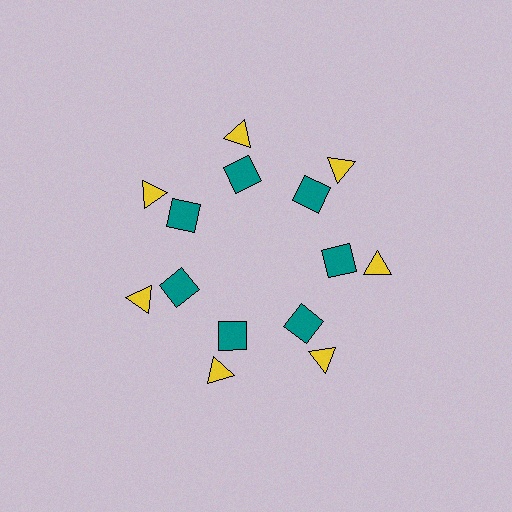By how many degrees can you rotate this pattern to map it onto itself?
The pattern maps onto itself every 51 degrees of rotation.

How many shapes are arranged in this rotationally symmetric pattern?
There are 14 shapes, arranged in 7 groups of 2.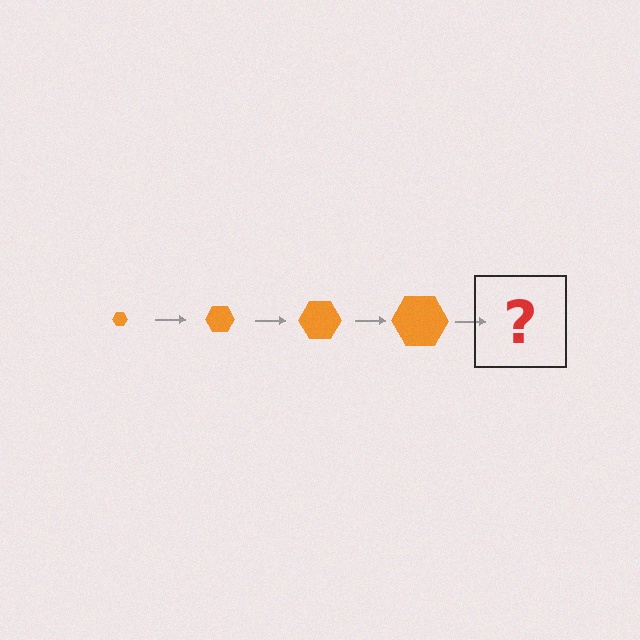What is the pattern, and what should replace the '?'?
The pattern is that the hexagon gets progressively larger each step. The '?' should be an orange hexagon, larger than the previous one.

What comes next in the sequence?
The next element should be an orange hexagon, larger than the previous one.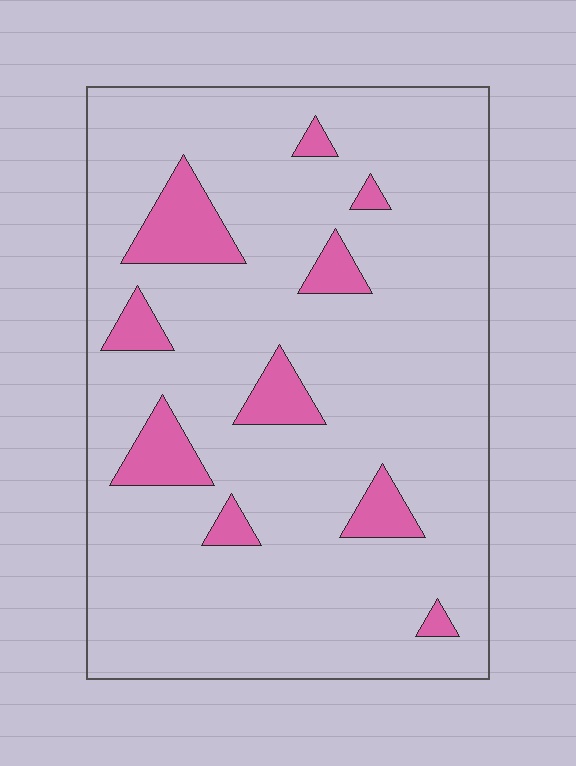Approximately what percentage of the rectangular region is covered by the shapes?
Approximately 10%.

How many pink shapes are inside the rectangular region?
10.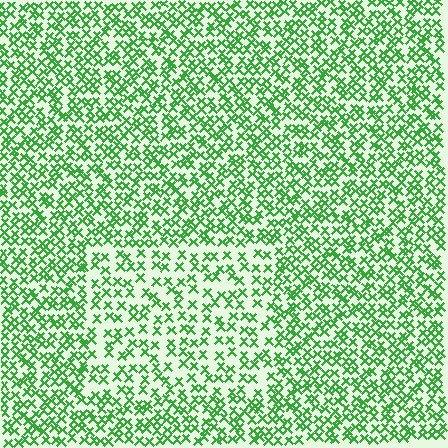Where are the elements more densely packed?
The elements are more densely packed outside the rectangle boundary.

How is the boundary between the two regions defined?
The boundary is defined by a change in element density (approximately 1.7x ratio). All elements are the same color, size, and shape.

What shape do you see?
I see a rectangle.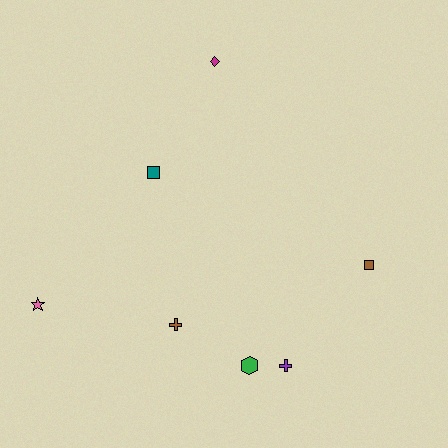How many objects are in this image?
There are 7 objects.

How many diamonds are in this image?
There is 1 diamond.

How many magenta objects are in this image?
There is 1 magenta object.